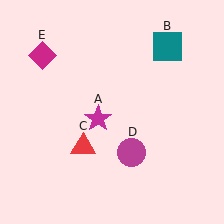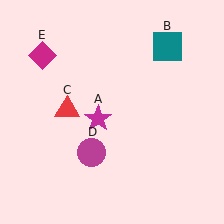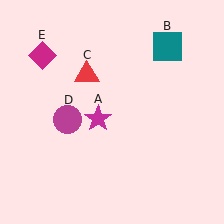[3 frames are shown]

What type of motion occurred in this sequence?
The red triangle (object C), magenta circle (object D) rotated clockwise around the center of the scene.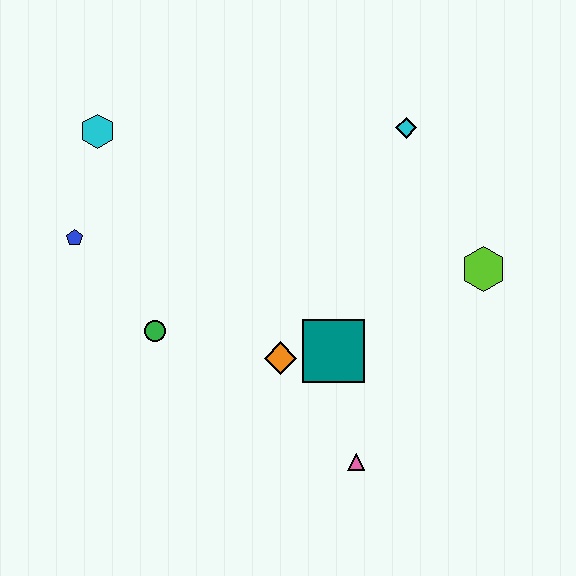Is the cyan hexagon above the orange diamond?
Yes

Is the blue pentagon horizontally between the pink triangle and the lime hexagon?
No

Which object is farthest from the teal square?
The cyan hexagon is farthest from the teal square.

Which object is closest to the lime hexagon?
The cyan diamond is closest to the lime hexagon.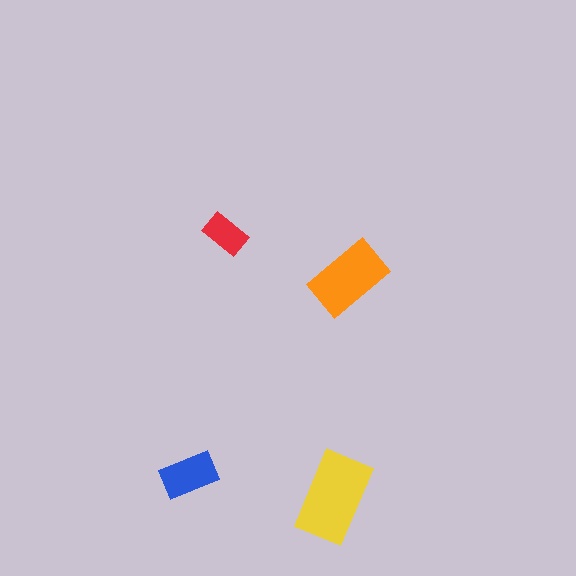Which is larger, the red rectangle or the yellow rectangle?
The yellow one.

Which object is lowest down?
The yellow rectangle is bottommost.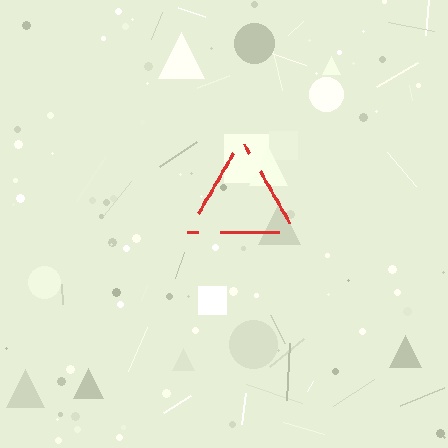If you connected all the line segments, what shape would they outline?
They would outline a triangle.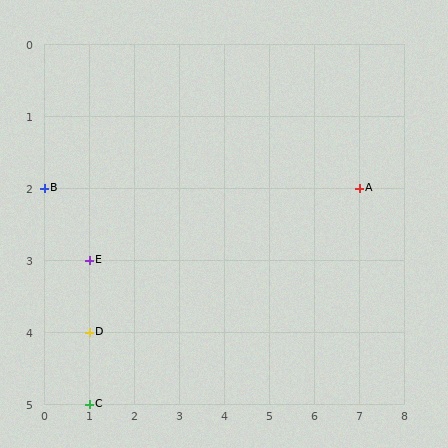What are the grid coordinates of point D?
Point D is at grid coordinates (1, 4).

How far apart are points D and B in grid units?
Points D and B are 1 column and 2 rows apart (about 2.2 grid units diagonally).